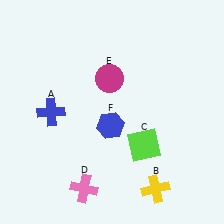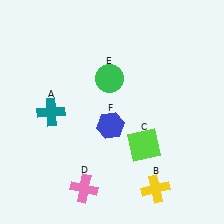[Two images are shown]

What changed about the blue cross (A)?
In Image 1, A is blue. In Image 2, it changed to teal.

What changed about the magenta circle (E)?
In Image 1, E is magenta. In Image 2, it changed to green.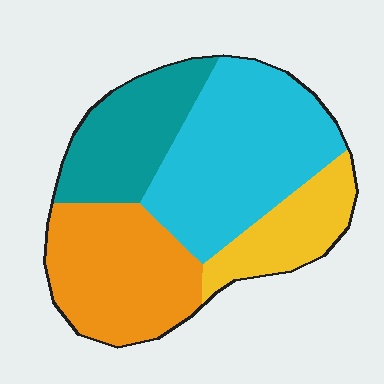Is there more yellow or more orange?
Orange.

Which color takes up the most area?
Cyan, at roughly 35%.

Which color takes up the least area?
Yellow, at roughly 15%.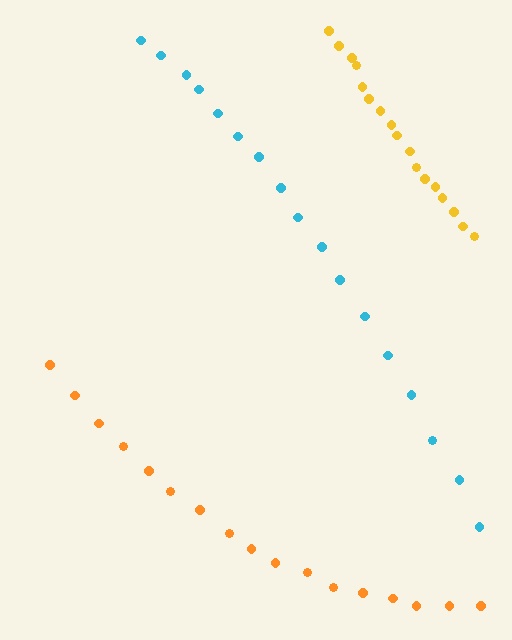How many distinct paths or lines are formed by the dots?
There are 3 distinct paths.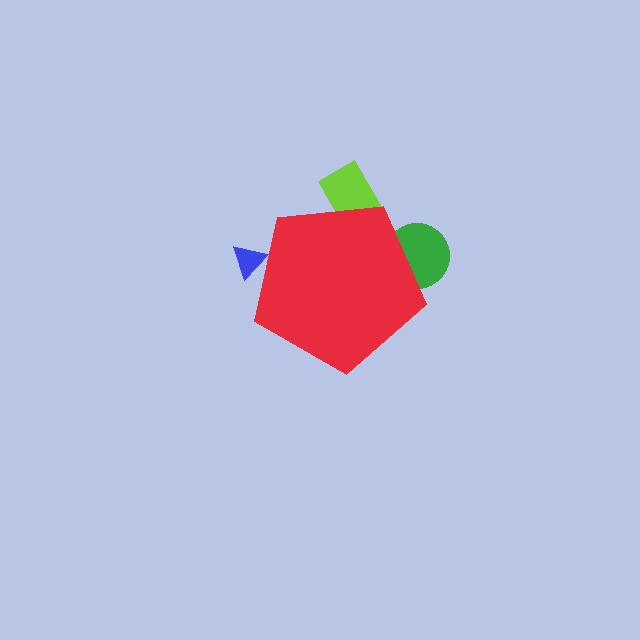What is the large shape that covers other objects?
A red pentagon.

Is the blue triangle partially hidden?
Yes, the blue triangle is partially hidden behind the red pentagon.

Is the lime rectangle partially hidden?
Yes, the lime rectangle is partially hidden behind the red pentagon.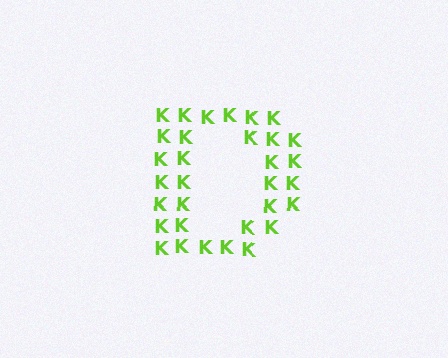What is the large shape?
The large shape is the letter D.